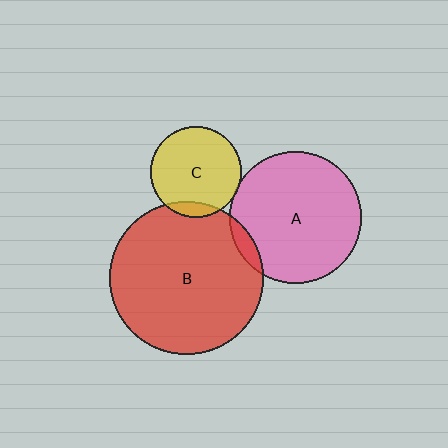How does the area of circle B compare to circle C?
Approximately 2.8 times.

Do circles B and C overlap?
Yes.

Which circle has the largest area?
Circle B (red).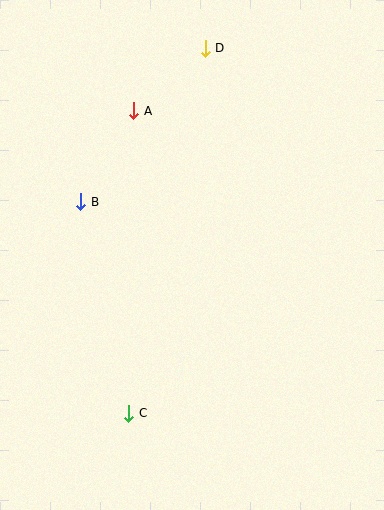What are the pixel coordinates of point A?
Point A is at (134, 111).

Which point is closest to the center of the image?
Point B at (81, 202) is closest to the center.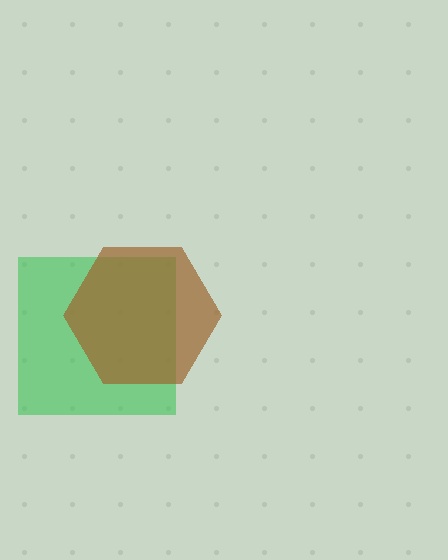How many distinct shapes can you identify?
There are 2 distinct shapes: a green square, a brown hexagon.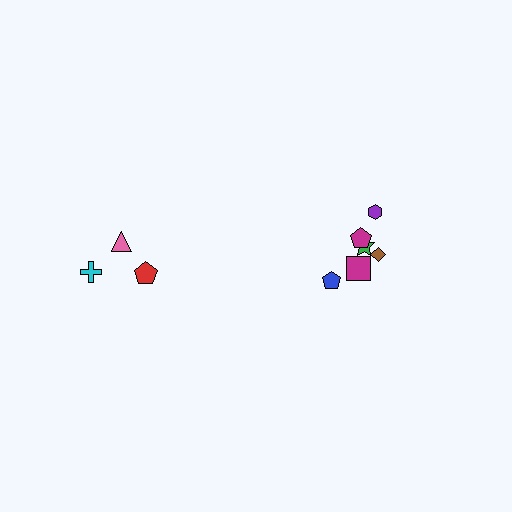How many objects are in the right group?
There are 6 objects.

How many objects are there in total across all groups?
There are 9 objects.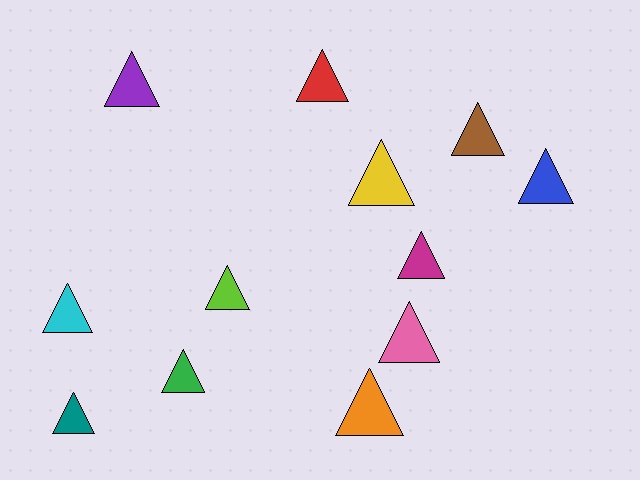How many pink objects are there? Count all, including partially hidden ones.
There is 1 pink object.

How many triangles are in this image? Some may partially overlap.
There are 12 triangles.